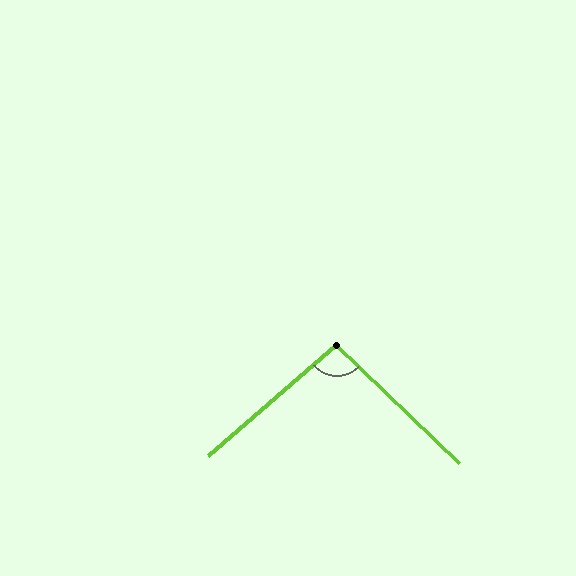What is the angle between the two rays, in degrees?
Approximately 95 degrees.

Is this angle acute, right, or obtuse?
It is obtuse.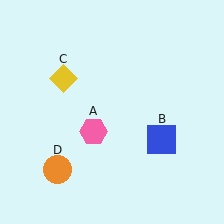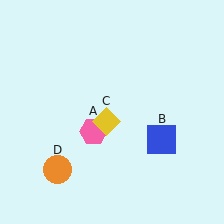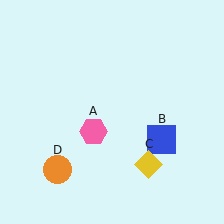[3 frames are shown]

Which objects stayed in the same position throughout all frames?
Pink hexagon (object A) and blue square (object B) and orange circle (object D) remained stationary.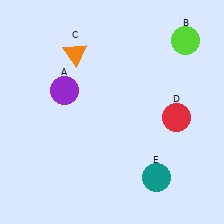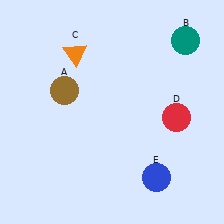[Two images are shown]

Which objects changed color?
A changed from purple to brown. B changed from lime to teal. E changed from teal to blue.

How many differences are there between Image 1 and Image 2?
There are 3 differences between the two images.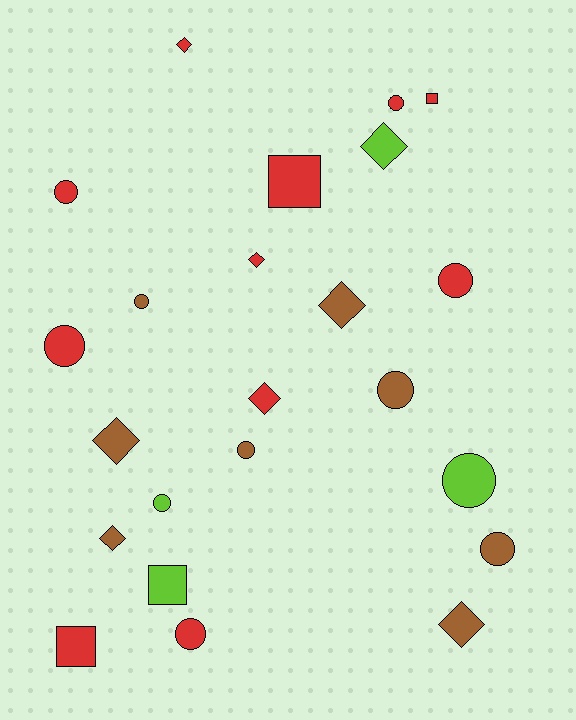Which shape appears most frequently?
Circle, with 11 objects.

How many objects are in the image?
There are 23 objects.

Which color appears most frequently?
Red, with 11 objects.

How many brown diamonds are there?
There are 4 brown diamonds.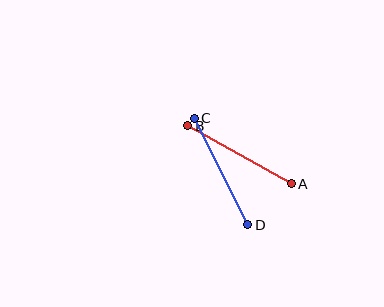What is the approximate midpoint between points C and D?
The midpoint is at approximately (221, 172) pixels.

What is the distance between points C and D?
The distance is approximately 119 pixels.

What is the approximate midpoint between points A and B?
The midpoint is at approximately (240, 155) pixels.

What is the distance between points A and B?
The distance is approximately 118 pixels.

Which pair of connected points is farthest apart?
Points C and D are farthest apart.